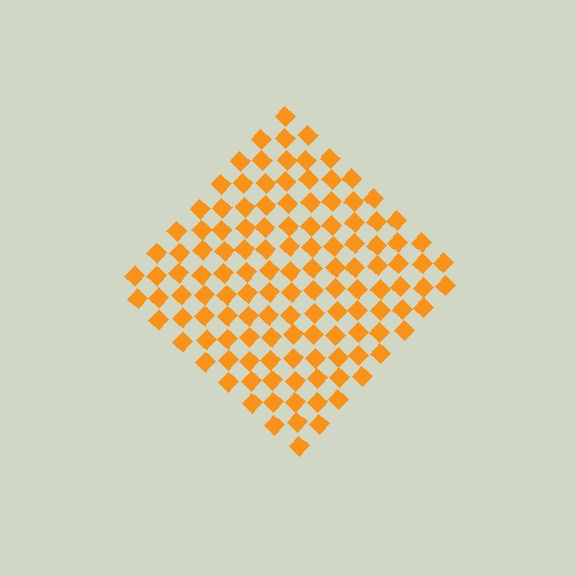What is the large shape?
The large shape is a diamond.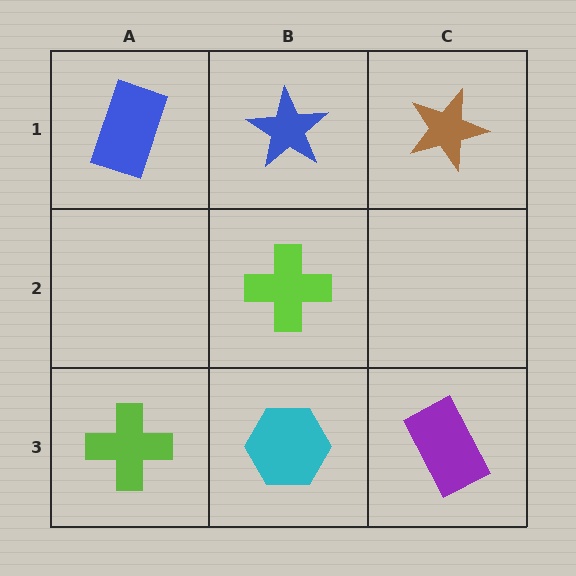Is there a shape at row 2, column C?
No, that cell is empty.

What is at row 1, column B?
A blue star.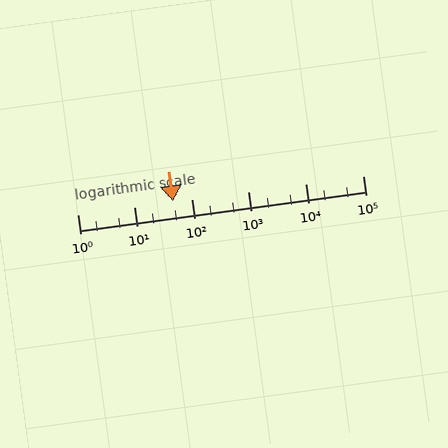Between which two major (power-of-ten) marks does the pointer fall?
The pointer is between 10 and 100.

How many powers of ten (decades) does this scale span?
The scale spans 5 decades, from 1 to 100000.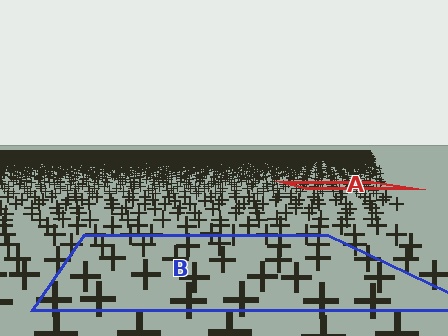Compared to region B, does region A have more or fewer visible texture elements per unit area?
Region A has more texture elements per unit area — they are packed more densely because it is farther away.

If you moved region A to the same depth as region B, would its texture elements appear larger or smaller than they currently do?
They would appear larger. At a closer depth, the same texture elements are projected at a bigger on-screen size.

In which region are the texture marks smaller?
The texture marks are smaller in region A, because it is farther away.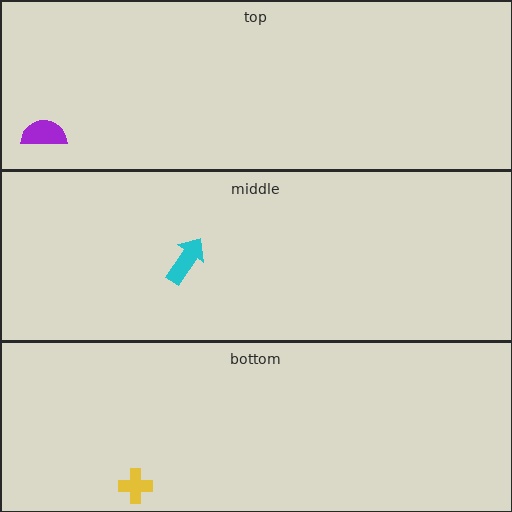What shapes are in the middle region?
The cyan arrow.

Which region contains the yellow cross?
The bottom region.